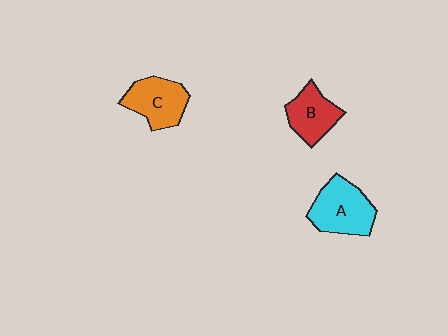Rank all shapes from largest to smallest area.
From largest to smallest: A (cyan), C (orange), B (red).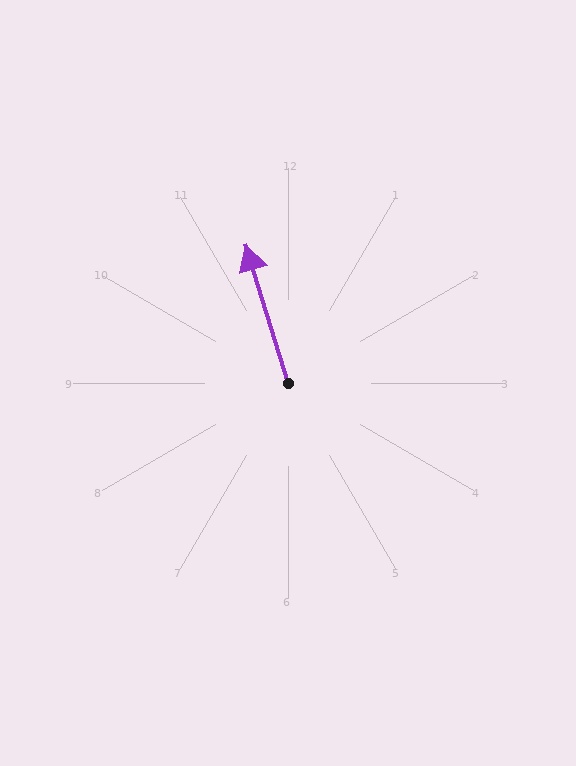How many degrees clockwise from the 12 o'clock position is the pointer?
Approximately 343 degrees.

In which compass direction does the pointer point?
North.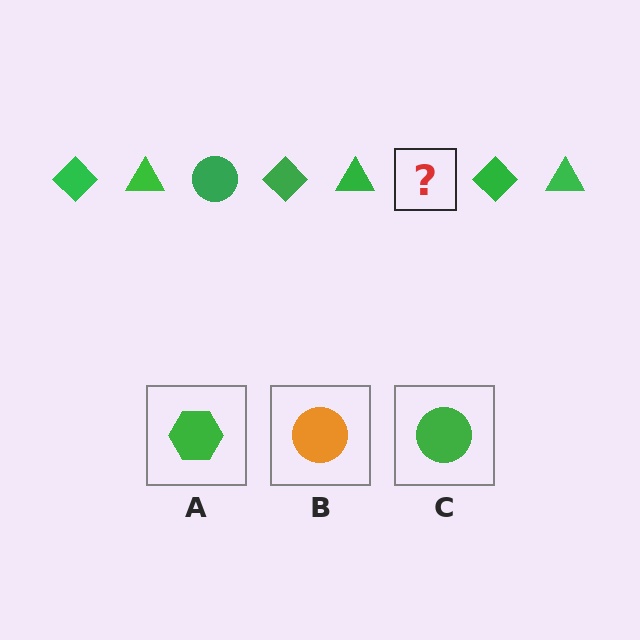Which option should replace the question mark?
Option C.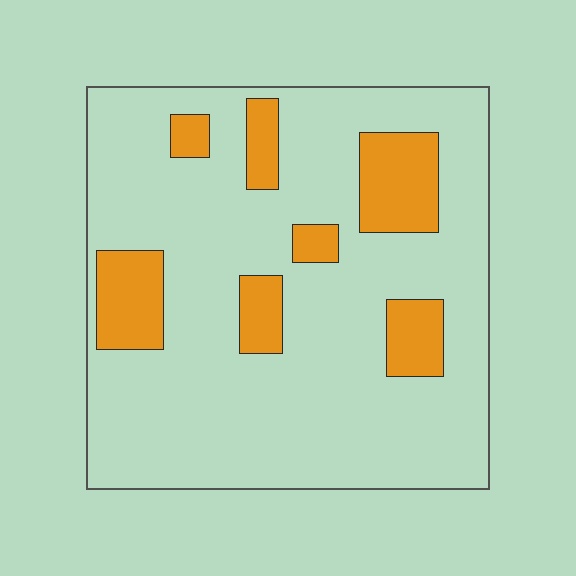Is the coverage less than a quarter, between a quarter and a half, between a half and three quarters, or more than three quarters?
Less than a quarter.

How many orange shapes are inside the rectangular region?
7.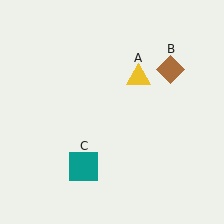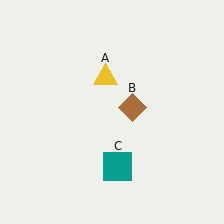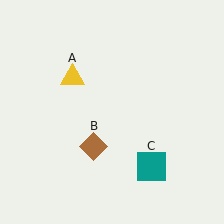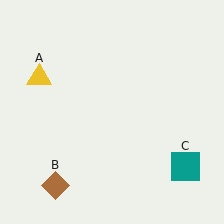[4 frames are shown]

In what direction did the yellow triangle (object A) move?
The yellow triangle (object A) moved left.